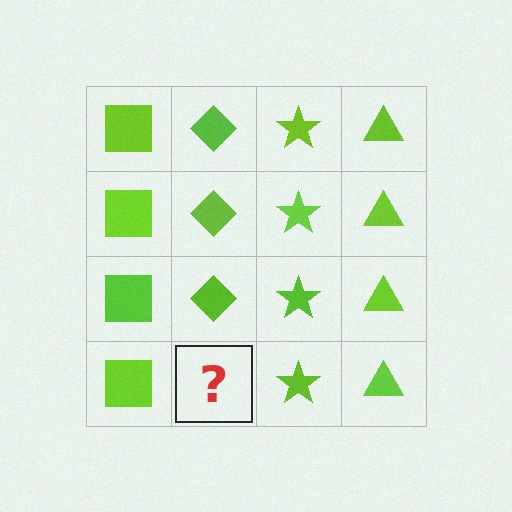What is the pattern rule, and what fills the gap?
The rule is that each column has a consistent shape. The gap should be filled with a lime diamond.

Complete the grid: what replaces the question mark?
The question mark should be replaced with a lime diamond.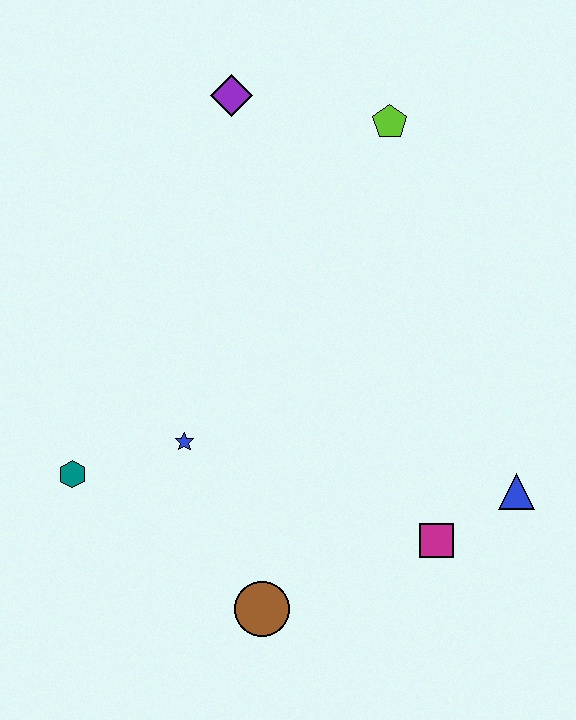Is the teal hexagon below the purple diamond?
Yes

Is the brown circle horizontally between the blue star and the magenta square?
Yes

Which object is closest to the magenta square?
The blue triangle is closest to the magenta square.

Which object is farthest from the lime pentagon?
The brown circle is farthest from the lime pentagon.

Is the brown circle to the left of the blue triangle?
Yes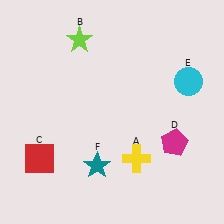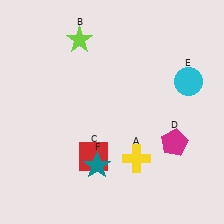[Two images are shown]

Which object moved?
The red square (C) moved right.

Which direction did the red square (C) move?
The red square (C) moved right.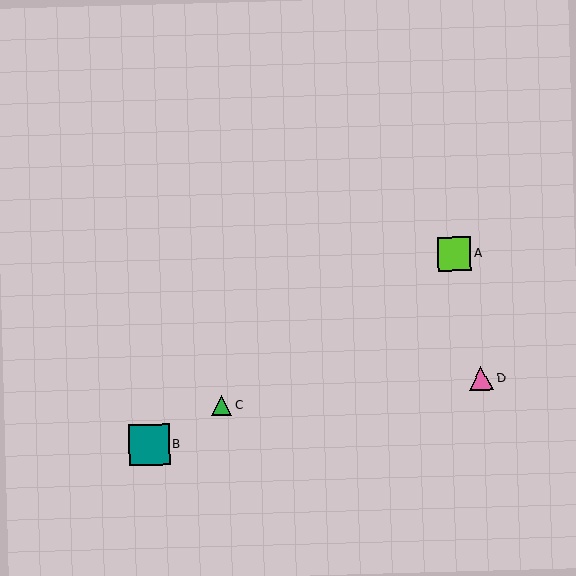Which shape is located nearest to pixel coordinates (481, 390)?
The pink triangle (labeled D) at (481, 378) is nearest to that location.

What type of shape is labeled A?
Shape A is a lime square.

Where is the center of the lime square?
The center of the lime square is at (454, 254).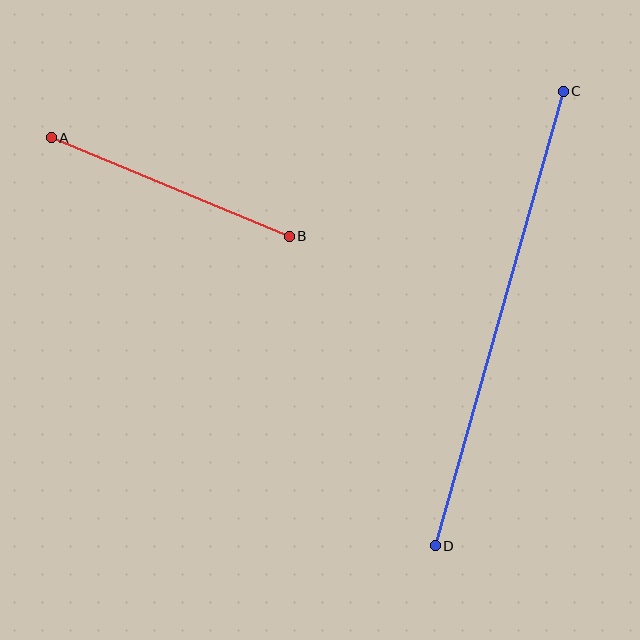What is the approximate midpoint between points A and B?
The midpoint is at approximately (170, 187) pixels.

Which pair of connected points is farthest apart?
Points C and D are farthest apart.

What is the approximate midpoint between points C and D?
The midpoint is at approximately (499, 319) pixels.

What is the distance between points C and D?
The distance is approximately 472 pixels.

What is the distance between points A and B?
The distance is approximately 258 pixels.